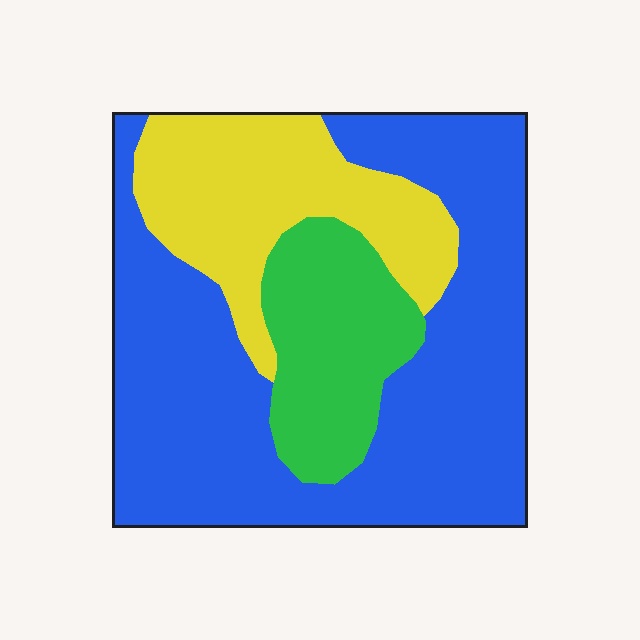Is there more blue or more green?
Blue.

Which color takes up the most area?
Blue, at roughly 60%.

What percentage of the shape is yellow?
Yellow takes up between a sixth and a third of the shape.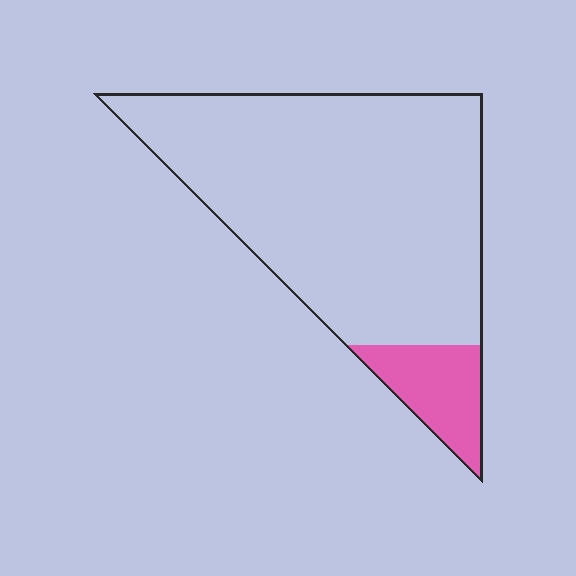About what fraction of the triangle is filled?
About one eighth (1/8).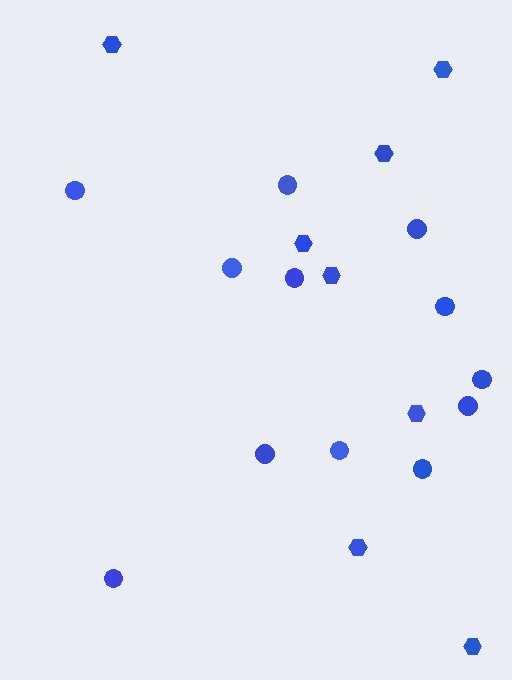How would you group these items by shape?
There are 2 groups: one group of hexagons (8) and one group of circles (12).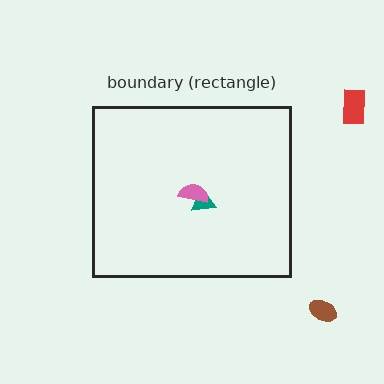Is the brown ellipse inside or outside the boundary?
Outside.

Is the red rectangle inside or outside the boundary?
Outside.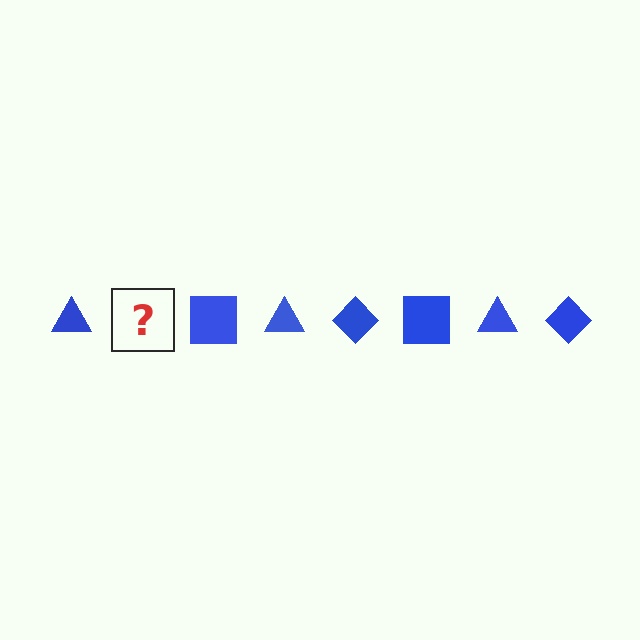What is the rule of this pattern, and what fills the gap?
The rule is that the pattern cycles through triangle, diamond, square shapes in blue. The gap should be filled with a blue diamond.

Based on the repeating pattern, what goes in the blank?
The blank should be a blue diamond.